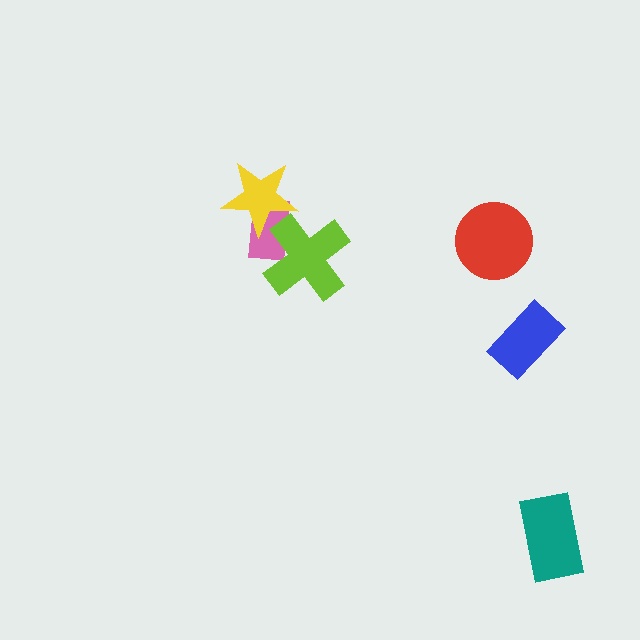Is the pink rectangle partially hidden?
Yes, it is partially covered by another shape.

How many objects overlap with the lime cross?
2 objects overlap with the lime cross.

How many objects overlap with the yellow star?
2 objects overlap with the yellow star.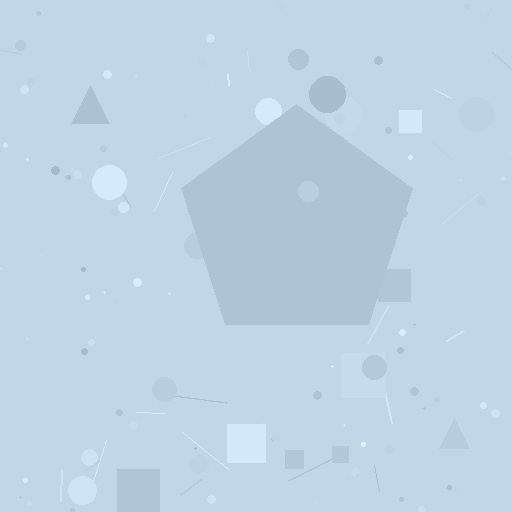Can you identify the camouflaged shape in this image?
The camouflaged shape is a pentagon.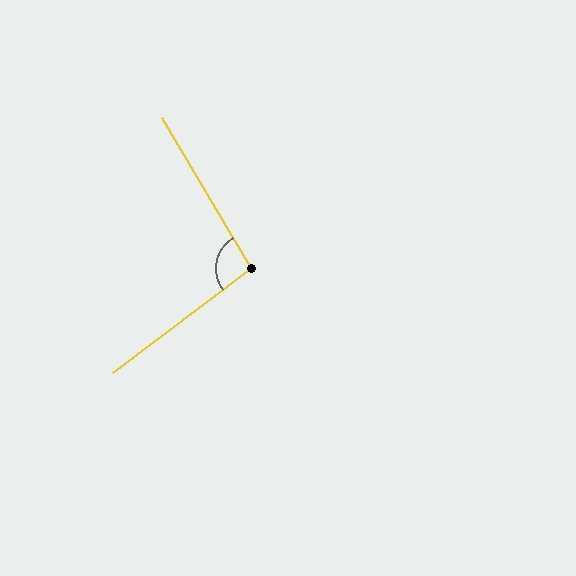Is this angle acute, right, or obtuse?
It is obtuse.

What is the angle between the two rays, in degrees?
Approximately 96 degrees.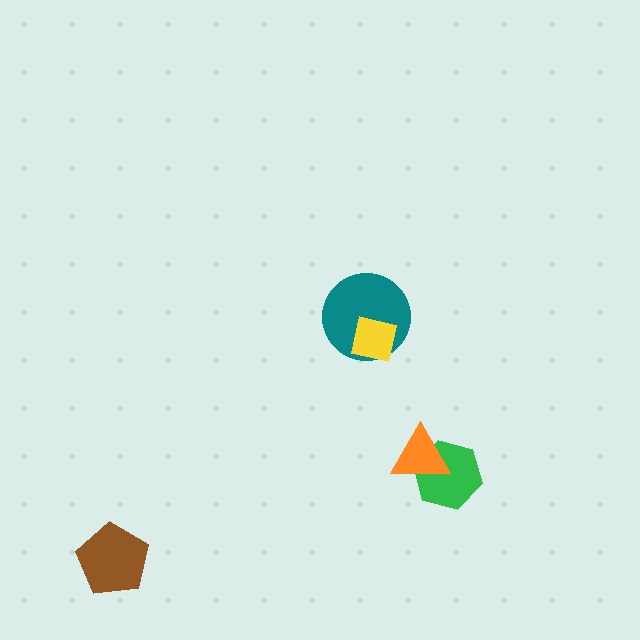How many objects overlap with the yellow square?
1 object overlaps with the yellow square.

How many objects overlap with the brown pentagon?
0 objects overlap with the brown pentagon.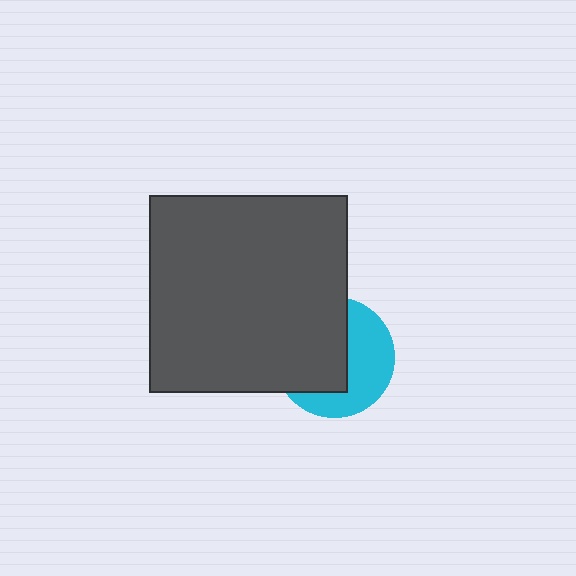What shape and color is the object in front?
The object in front is a dark gray square.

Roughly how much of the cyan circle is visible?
About half of it is visible (roughly 46%).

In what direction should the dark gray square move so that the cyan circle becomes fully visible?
The dark gray square should move left. That is the shortest direction to clear the overlap and leave the cyan circle fully visible.